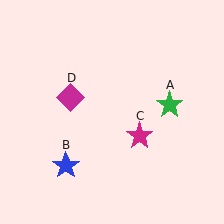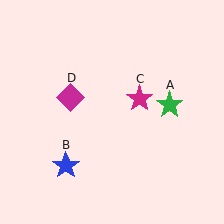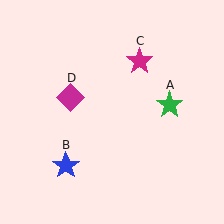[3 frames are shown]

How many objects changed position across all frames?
1 object changed position: magenta star (object C).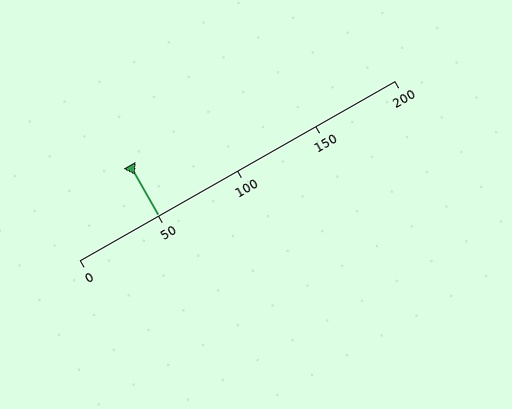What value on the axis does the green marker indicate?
The marker indicates approximately 50.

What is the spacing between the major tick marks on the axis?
The major ticks are spaced 50 apart.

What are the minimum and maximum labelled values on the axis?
The axis runs from 0 to 200.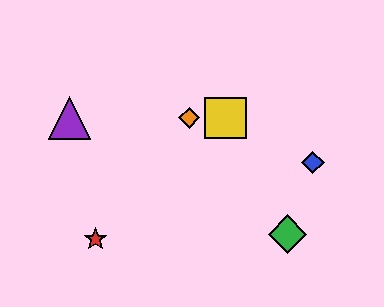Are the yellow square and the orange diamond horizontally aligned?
Yes, both are at y≈118.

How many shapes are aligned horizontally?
3 shapes (the yellow square, the purple triangle, the orange diamond) are aligned horizontally.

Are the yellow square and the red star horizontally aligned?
No, the yellow square is at y≈118 and the red star is at y≈239.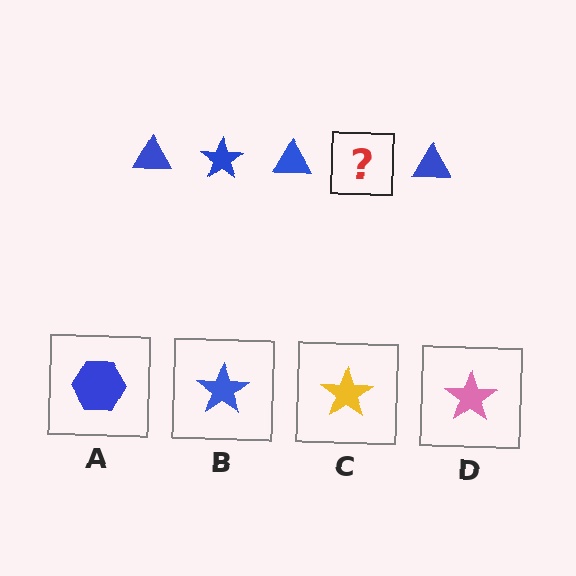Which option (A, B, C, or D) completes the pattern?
B.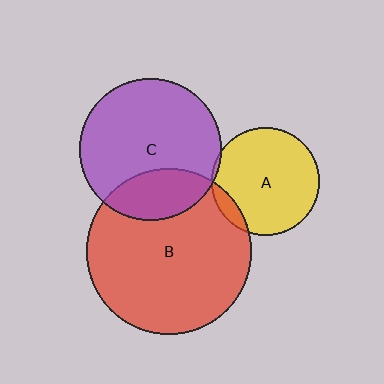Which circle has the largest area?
Circle B (red).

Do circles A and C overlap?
Yes.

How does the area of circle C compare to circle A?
Approximately 1.7 times.